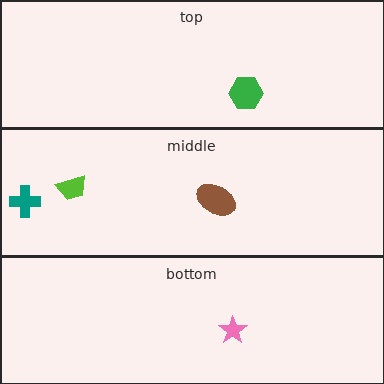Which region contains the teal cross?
The middle region.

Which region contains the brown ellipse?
The middle region.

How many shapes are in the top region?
1.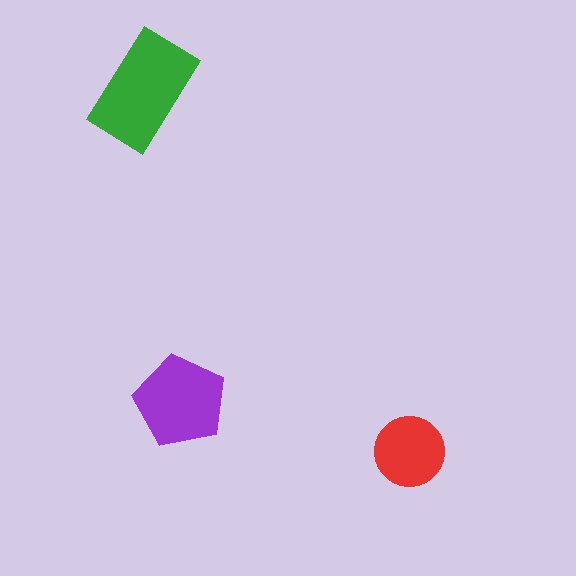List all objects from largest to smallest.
The green rectangle, the purple pentagon, the red circle.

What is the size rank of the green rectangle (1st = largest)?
1st.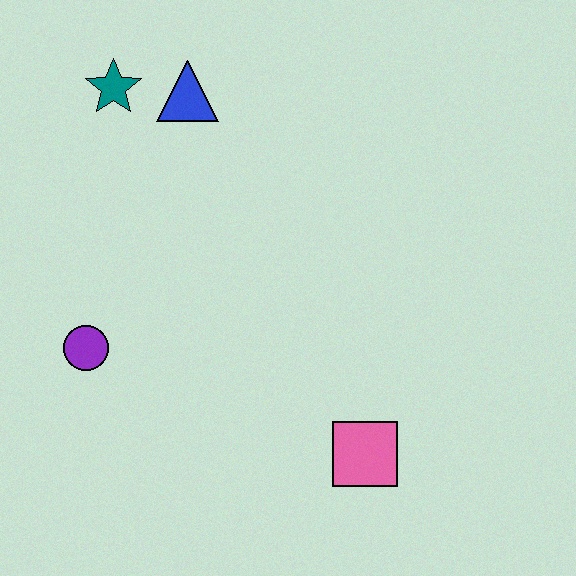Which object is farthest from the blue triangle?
The pink square is farthest from the blue triangle.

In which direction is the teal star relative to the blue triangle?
The teal star is to the left of the blue triangle.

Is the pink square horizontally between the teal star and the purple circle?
No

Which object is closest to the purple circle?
The teal star is closest to the purple circle.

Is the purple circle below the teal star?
Yes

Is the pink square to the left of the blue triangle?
No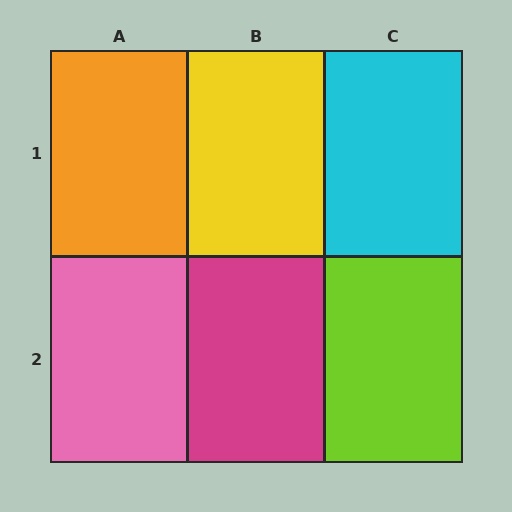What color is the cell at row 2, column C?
Lime.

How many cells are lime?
1 cell is lime.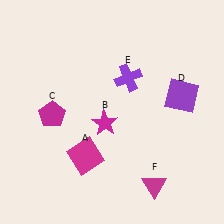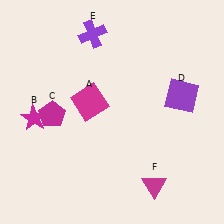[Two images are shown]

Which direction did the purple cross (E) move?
The purple cross (E) moved up.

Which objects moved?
The objects that moved are: the magenta square (A), the magenta star (B), the purple cross (E).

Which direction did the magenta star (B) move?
The magenta star (B) moved left.